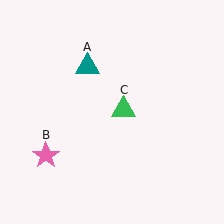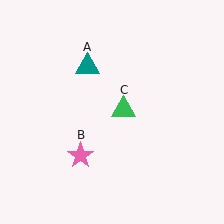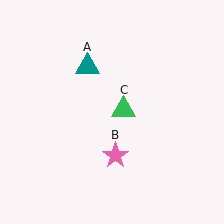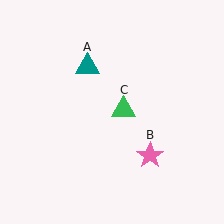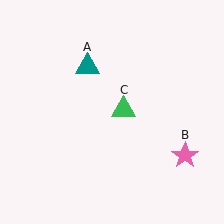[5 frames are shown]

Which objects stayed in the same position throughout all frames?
Teal triangle (object A) and green triangle (object C) remained stationary.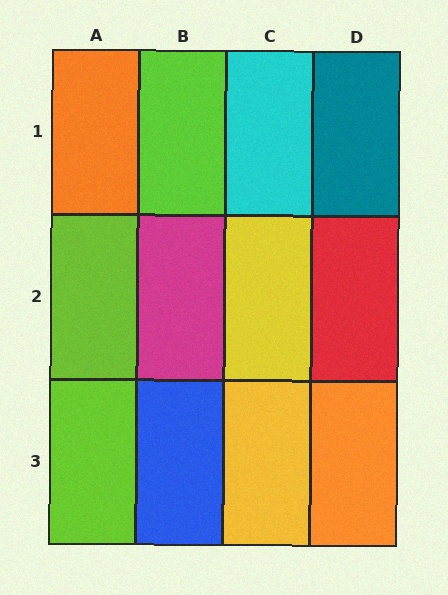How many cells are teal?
1 cell is teal.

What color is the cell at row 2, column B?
Magenta.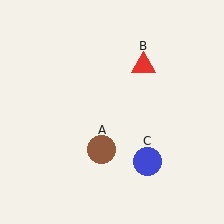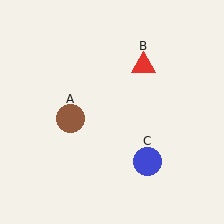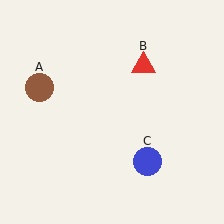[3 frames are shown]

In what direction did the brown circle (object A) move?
The brown circle (object A) moved up and to the left.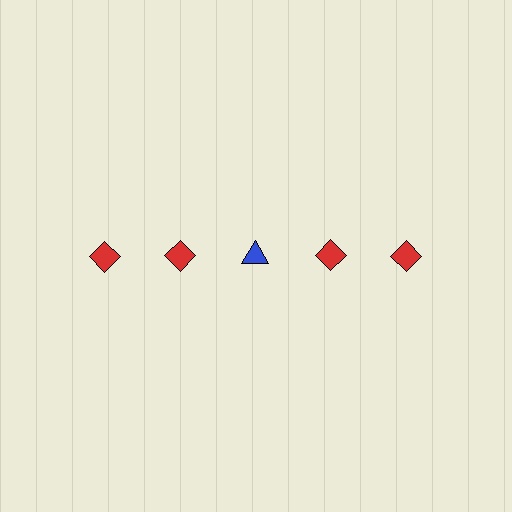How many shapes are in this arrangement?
There are 5 shapes arranged in a grid pattern.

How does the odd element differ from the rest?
It differs in both color (blue instead of red) and shape (triangle instead of diamond).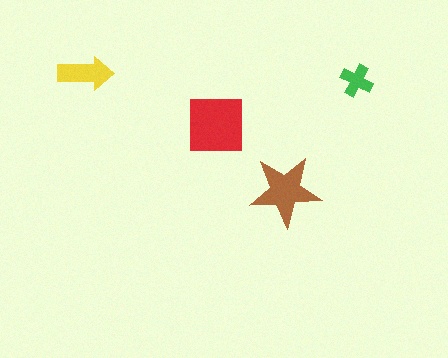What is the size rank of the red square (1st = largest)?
1st.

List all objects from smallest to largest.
The green cross, the yellow arrow, the brown star, the red square.